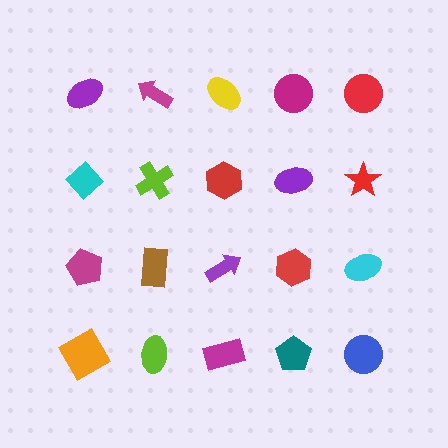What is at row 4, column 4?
A teal pentagon.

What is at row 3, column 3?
A purple arrow.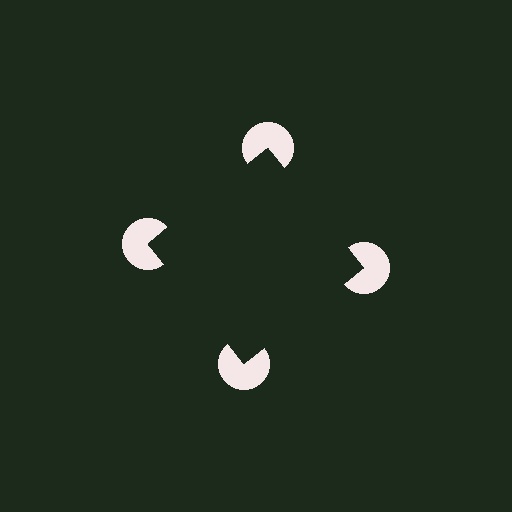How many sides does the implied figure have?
4 sides.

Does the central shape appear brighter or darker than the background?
It typically appears slightly darker than the background, even though no actual brightness change is drawn.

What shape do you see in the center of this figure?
An illusory square — its edges are inferred from the aligned wedge cuts in the pac-man discs, not physically drawn.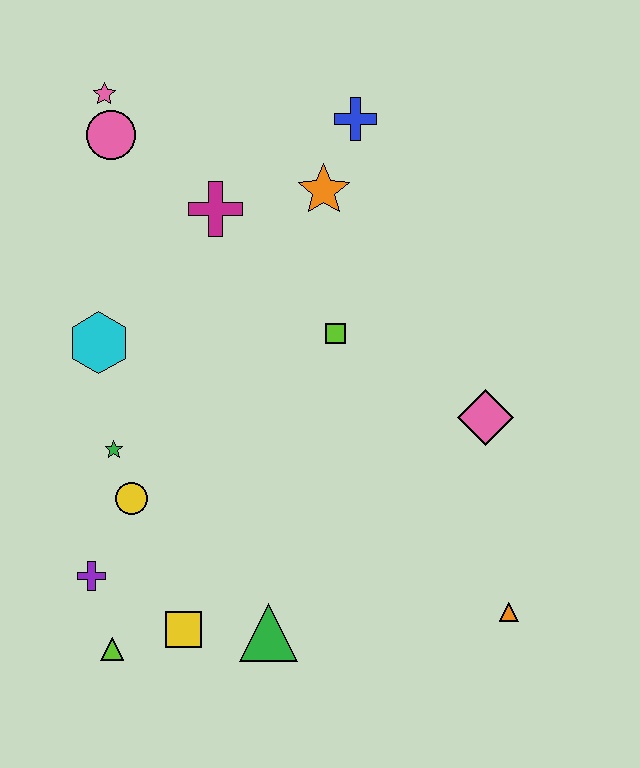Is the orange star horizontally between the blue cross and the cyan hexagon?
Yes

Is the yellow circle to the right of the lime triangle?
Yes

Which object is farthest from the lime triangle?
The blue cross is farthest from the lime triangle.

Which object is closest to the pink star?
The pink circle is closest to the pink star.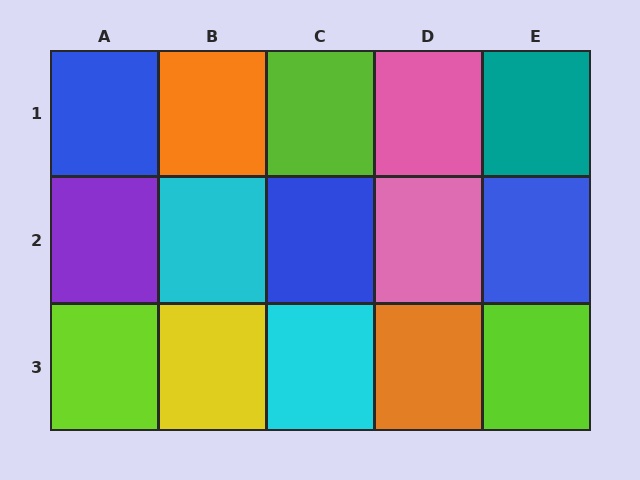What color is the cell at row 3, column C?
Cyan.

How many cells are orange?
2 cells are orange.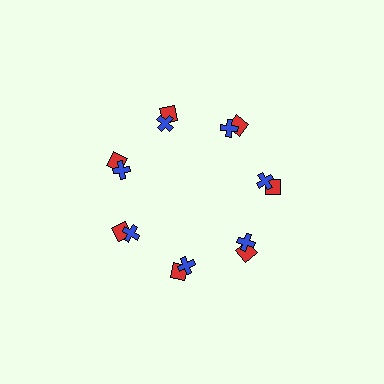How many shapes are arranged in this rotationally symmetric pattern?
There are 14 shapes, arranged in 7 groups of 2.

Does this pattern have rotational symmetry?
Yes, this pattern has 7-fold rotational symmetry. It looks the same after rotating 51 degrees around the center.